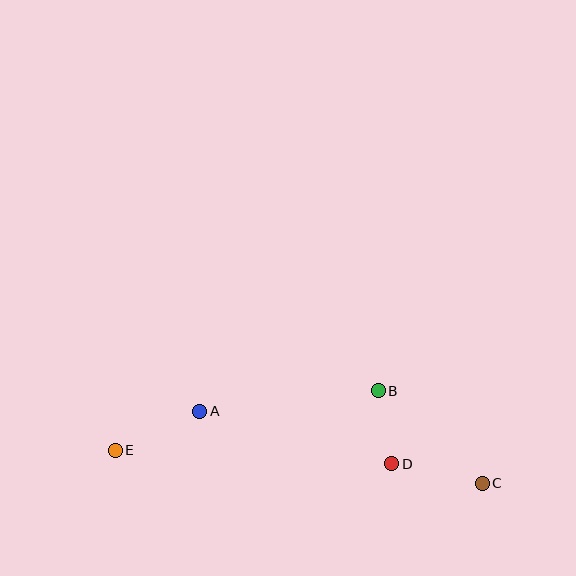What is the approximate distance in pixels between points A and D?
The distance between A and D is approximately 199 pixels.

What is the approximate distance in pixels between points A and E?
The distance between A and E is approximately 93 pixels.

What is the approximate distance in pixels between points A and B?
The distance between A and B is approximately 179 pixels.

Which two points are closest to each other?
Points B and D are closest to each other.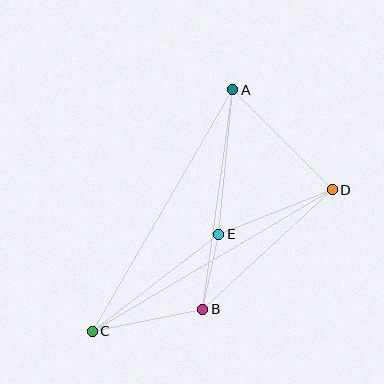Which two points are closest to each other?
Points B and E are closest to each other.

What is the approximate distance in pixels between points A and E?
The distance between A and E is approximately 145 pixels.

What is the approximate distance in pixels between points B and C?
The distance between B and C is approximately 113 pixels.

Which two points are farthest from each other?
Points A and C are farthest from each other.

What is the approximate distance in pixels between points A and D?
The distance between A and D is approximately 141 pixels.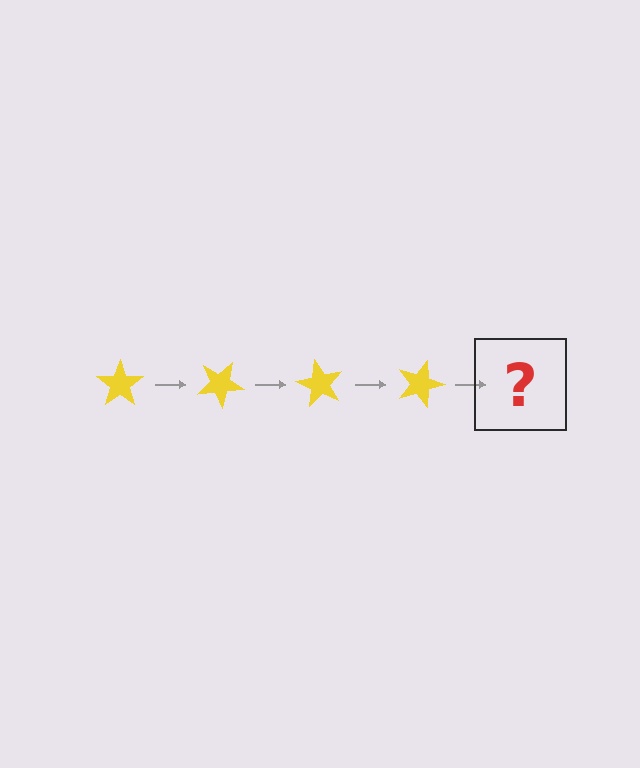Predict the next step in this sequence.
The next step is a yellow star rotated 120 degrees.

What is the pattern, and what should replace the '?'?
The pattern is that the star rotates 30 degrees each step. The '?' should be a yellow star rotated 120 degrees.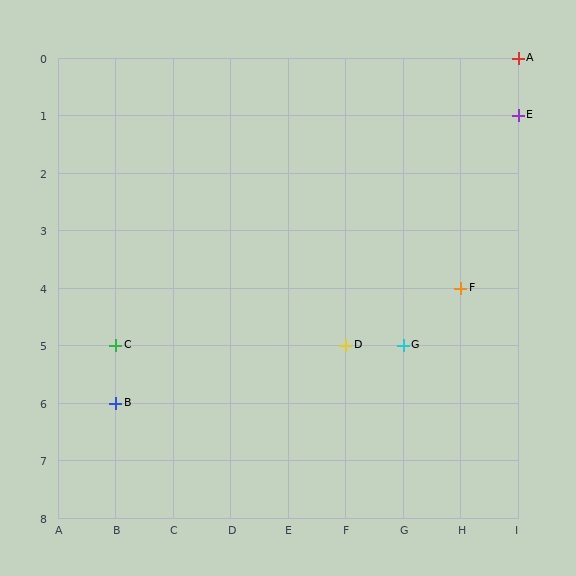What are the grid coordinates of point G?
Point G is at grid coordinates (G, 5).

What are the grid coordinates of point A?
Point A is at grid coordinates (I, 0).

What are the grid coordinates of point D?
Point D is at grid coordinates (F, 5).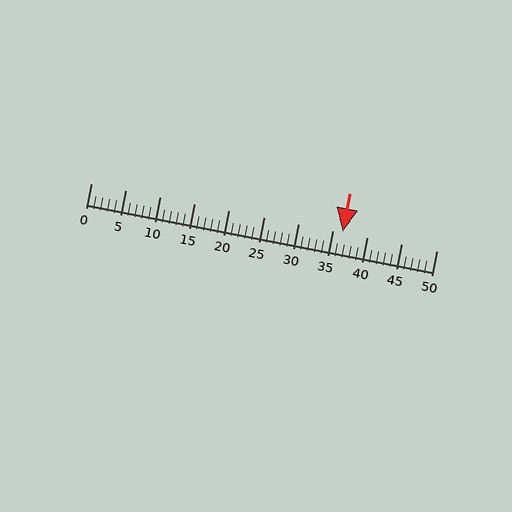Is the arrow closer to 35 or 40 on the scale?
The arrow is closer to 35.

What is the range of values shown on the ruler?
The ruler shows values from 0 to 50.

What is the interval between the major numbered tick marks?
The major tick marks are spaced 5 units apart.